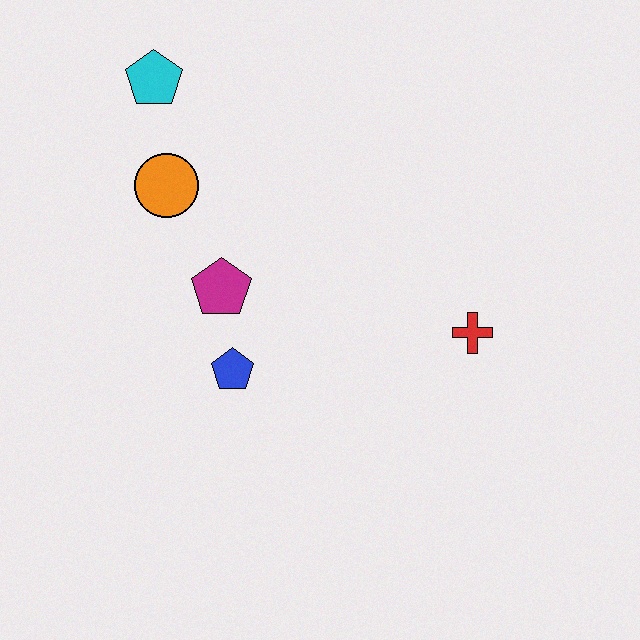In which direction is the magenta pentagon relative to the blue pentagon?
The magenta pentagon is above the blue pentagon.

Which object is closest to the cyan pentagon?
The orange circle is closest to the cyan pentagon.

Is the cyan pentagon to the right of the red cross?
No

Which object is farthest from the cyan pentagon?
The red cross is farthest from the cyan pentagon.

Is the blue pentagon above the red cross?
No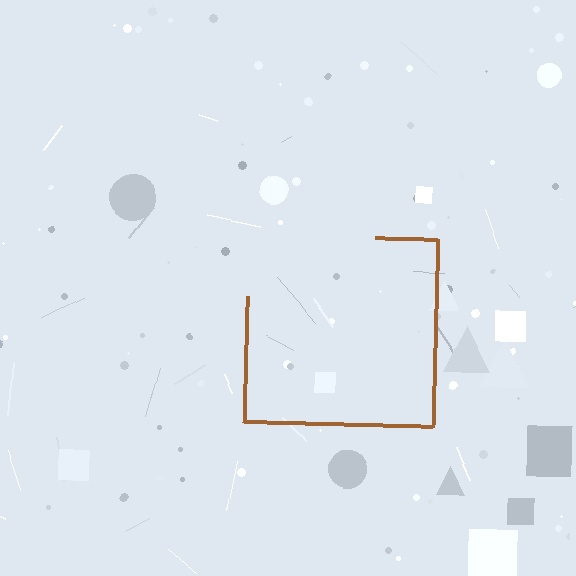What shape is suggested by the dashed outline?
The dashed outline suggests a square.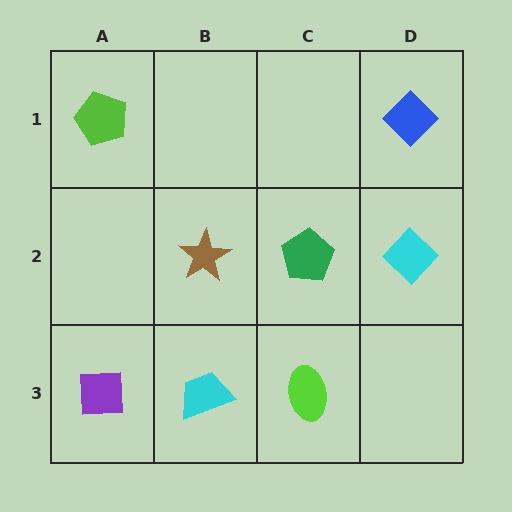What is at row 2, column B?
A brown star.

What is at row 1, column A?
A lime pentagon.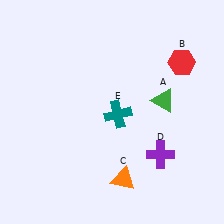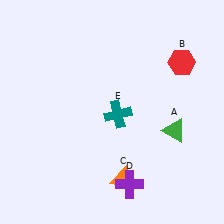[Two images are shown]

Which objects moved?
The objects that moved are: the green triangle (A), the purple cross (D).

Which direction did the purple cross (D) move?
The purple cross (D) moved left.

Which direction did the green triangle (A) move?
The green triangle (A) moved down.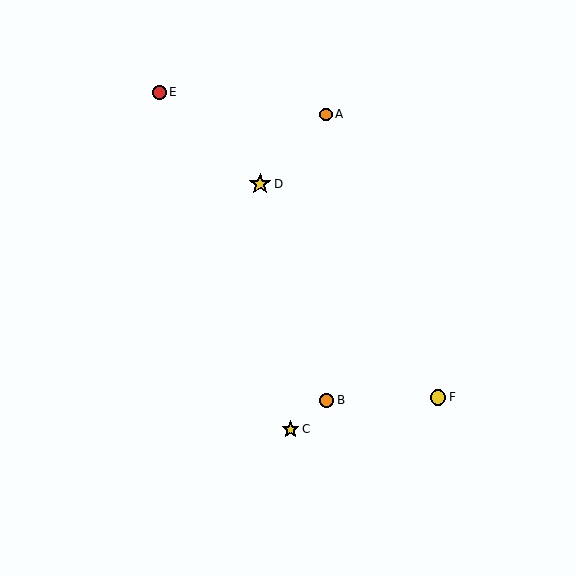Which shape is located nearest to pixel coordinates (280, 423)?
The yellow star (labeled C) at (290, 429) is nearest to that location.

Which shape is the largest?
The yellow star (labeled D) is the largest.